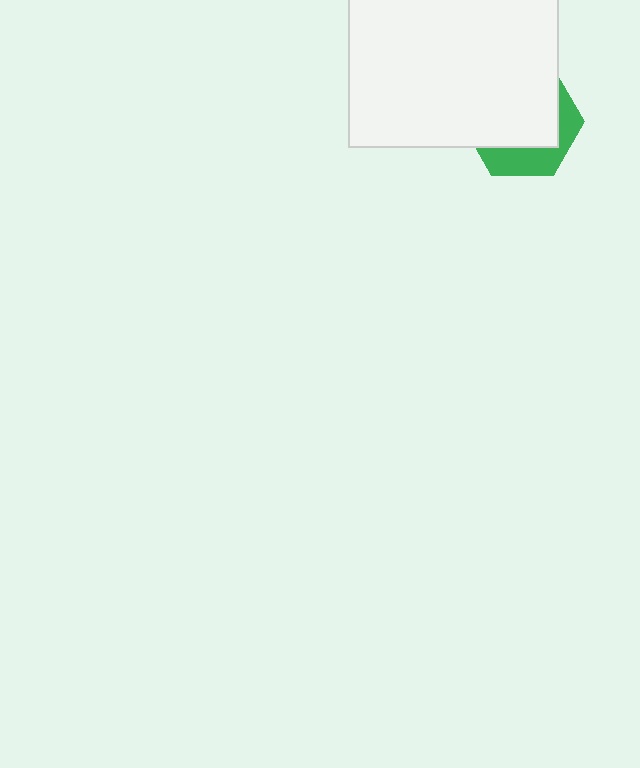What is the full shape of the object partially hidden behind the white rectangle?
The partially hidden object is a green hexagon.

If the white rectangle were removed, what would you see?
You would see the complete green hexagon.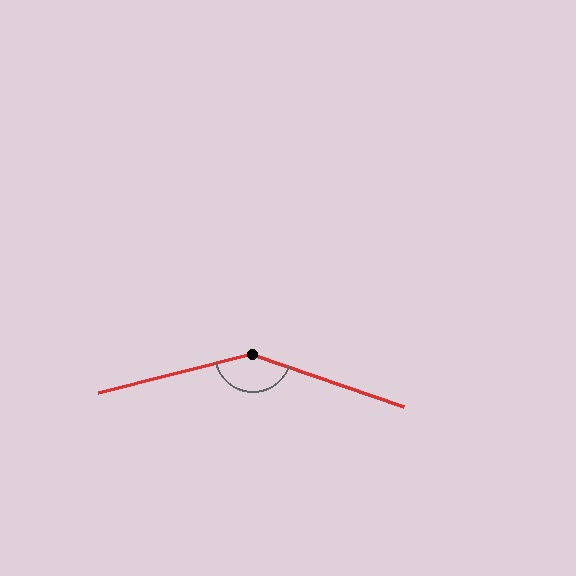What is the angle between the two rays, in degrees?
Approximately 147 degrees.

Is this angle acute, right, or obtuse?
It is obtuse.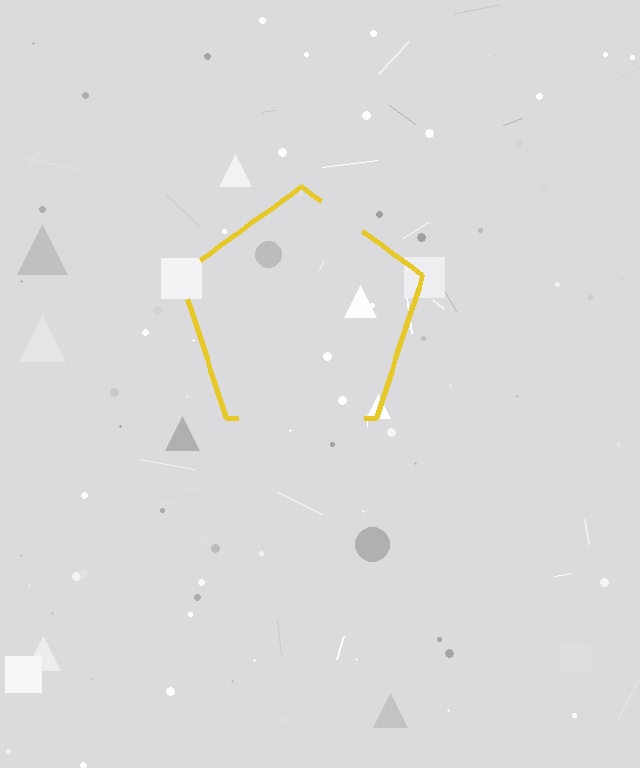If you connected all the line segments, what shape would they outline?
They would outline a pentagon.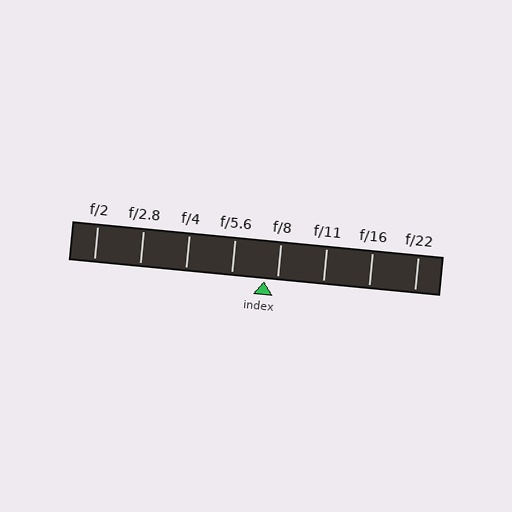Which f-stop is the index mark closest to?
The index mark is closest to f/8.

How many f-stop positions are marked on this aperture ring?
There are 8 f-stop positions marked.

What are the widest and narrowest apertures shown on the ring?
The widest aperture shown is f/2 and the narrowest is f/22.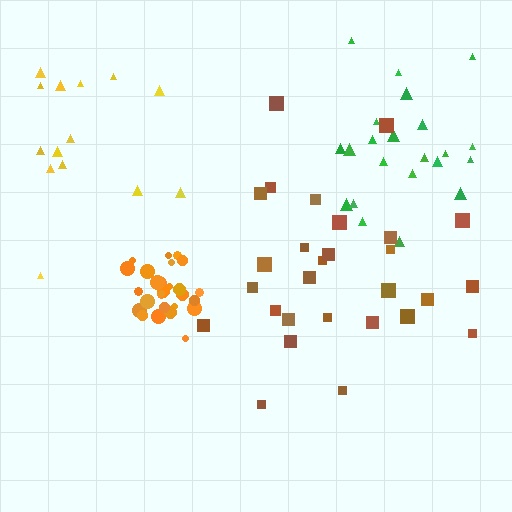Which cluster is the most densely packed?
Orange.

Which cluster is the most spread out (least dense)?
Yellow.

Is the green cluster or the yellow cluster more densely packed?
Green.